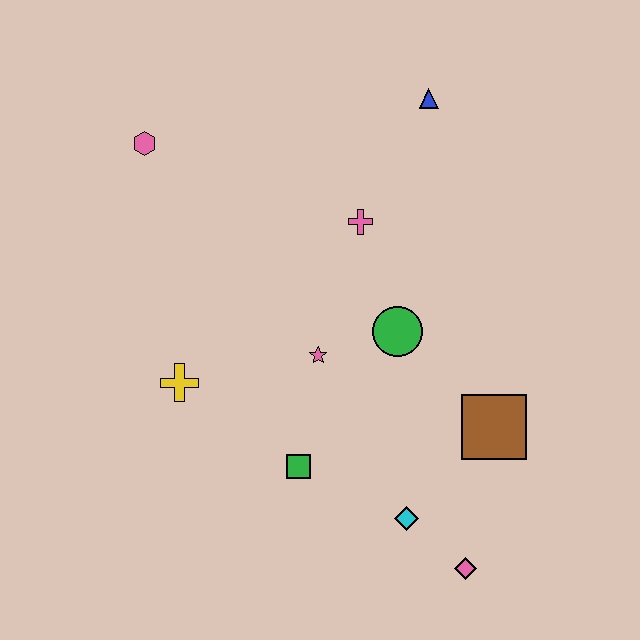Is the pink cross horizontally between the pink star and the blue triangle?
Yes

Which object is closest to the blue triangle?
The pink cross is closest to the blue triangle.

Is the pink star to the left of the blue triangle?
Yes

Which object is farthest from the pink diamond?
The pink hexagon is farthest from the pink diamond.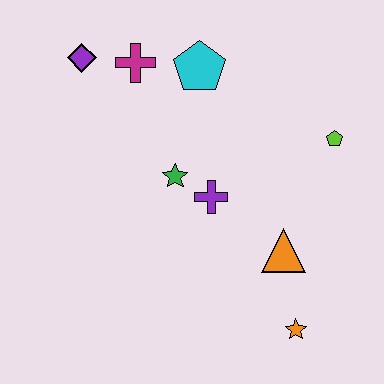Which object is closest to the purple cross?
The green star is closest to the purple cross.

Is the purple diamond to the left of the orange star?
Yes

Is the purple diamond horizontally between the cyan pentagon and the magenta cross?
No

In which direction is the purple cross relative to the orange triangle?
The purple cross is to the left of the orange triangle.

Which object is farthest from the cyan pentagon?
The orange star is farthest from the cyan pentagon.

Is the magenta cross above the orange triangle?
Yes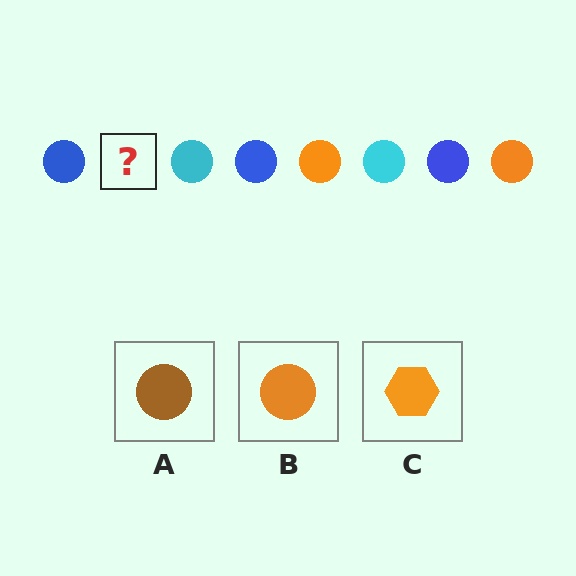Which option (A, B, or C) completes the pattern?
B.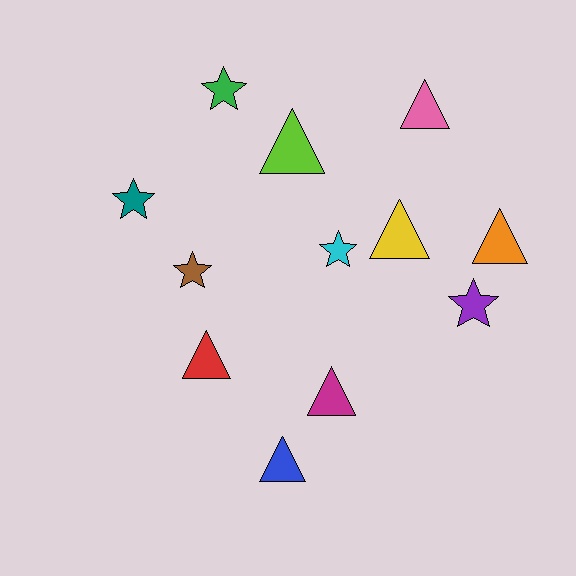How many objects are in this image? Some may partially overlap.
There are 12 objects.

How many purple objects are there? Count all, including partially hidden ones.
There is 1 purple object.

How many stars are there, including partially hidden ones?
There are 5 stars.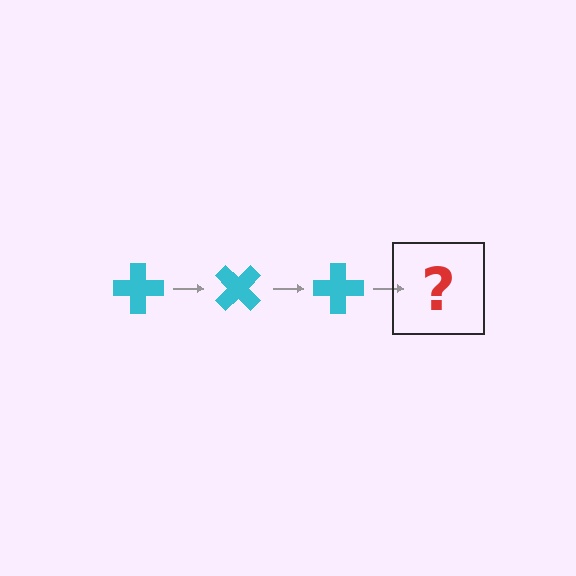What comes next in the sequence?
The next element should be a cyan cross rotated 135 degrees.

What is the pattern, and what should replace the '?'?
The pattern is that the cross rotates 45 degrees each step. The '?' should be a cyan cross rotated 135 degrees.